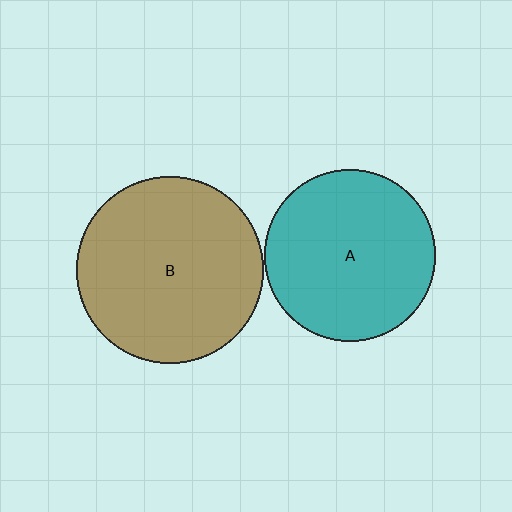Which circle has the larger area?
Circle B (brown).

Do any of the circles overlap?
No, none of the circles overlap.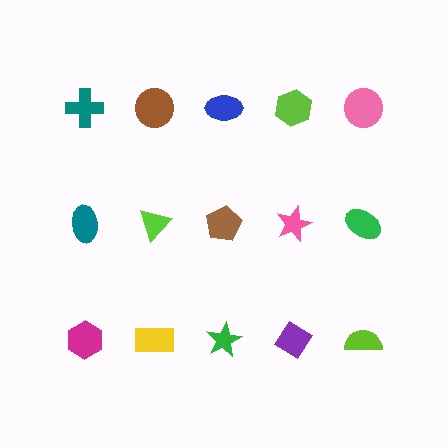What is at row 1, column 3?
A blue ellipse.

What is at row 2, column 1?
A teal ellipse.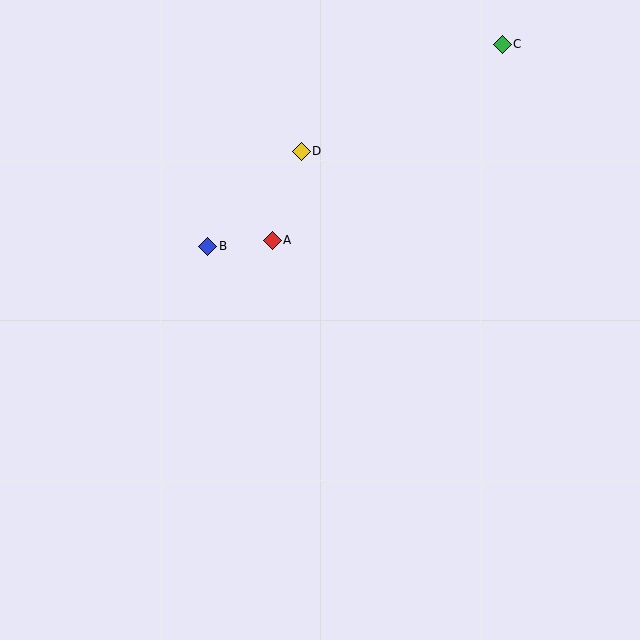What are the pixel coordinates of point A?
Point A is at (272, 240).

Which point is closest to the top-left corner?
Point B is closest to the top-left corner.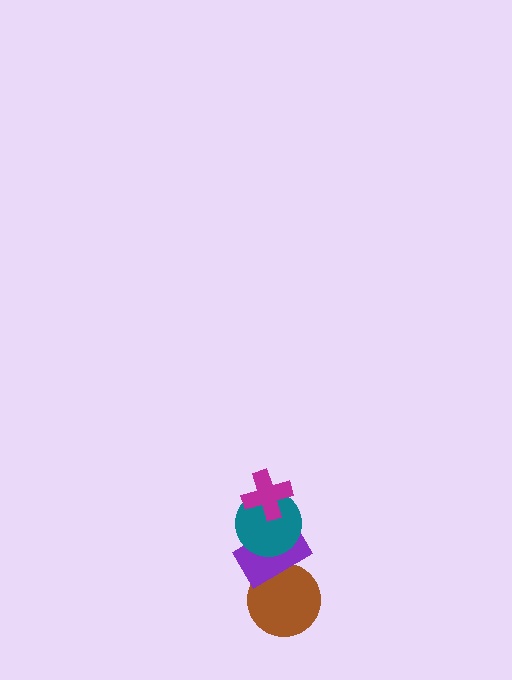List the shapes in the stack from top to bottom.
From top to bottom: the magenta cross, the teal circle, the purple rectangle, the brown circle.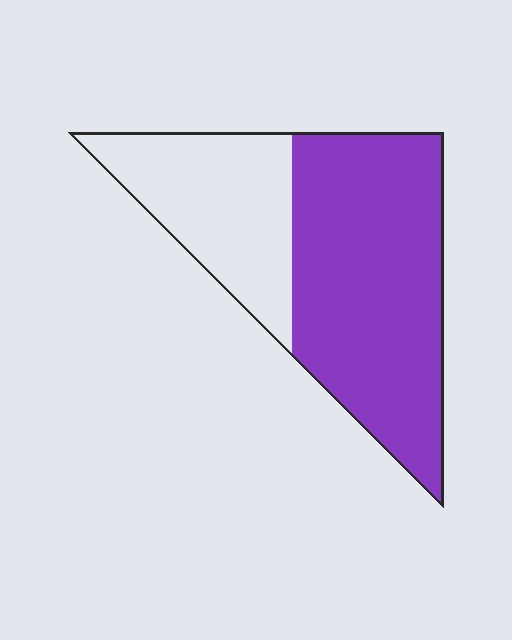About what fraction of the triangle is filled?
About five eighths (5/8).